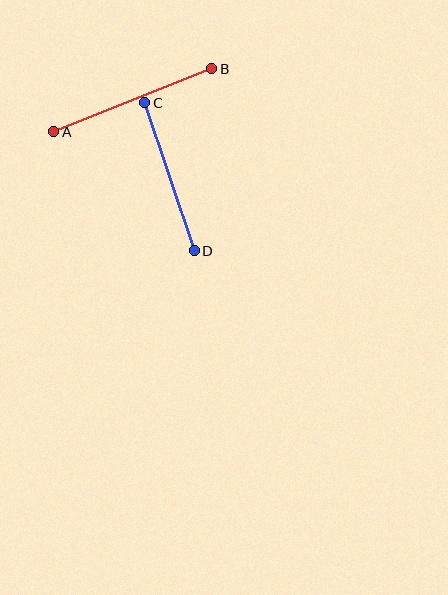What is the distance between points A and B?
The distance is approximately 171 pixels.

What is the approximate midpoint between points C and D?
The midpoint is at approximately (169, 177) pixels.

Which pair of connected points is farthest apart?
Points A and B are farthest apart.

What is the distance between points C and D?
The distance is approximately 156 pixels.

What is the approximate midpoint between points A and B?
The midpoint is at approximately (133, 100) pixels.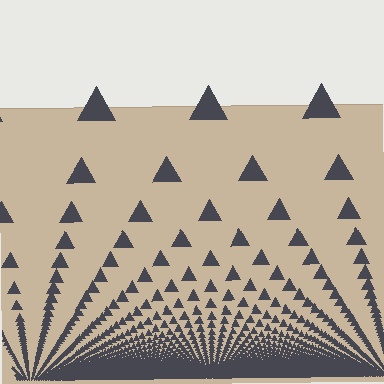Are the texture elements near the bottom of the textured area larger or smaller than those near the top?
Smaller. The gradient is inverted — elements near the bottom are smaller and denser.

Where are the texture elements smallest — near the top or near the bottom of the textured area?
Near the bottom.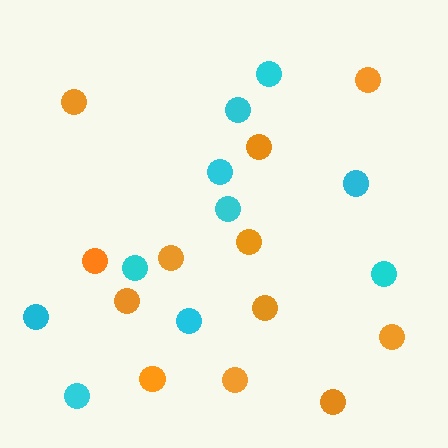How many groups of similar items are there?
There are 2 groups: one group of cyan circles (10) and one group of orange circles (12).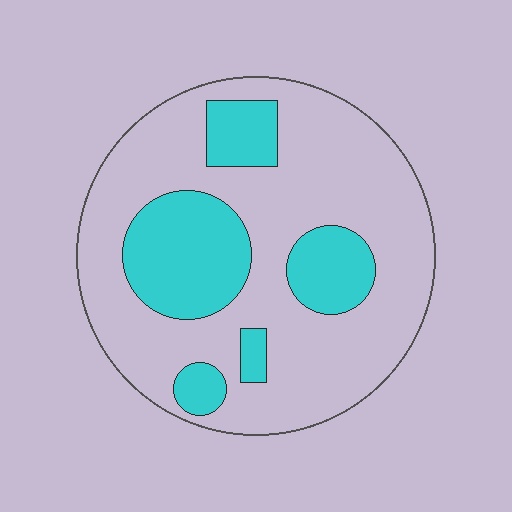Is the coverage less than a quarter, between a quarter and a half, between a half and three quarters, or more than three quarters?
Between a quarter and a half.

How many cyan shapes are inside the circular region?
5.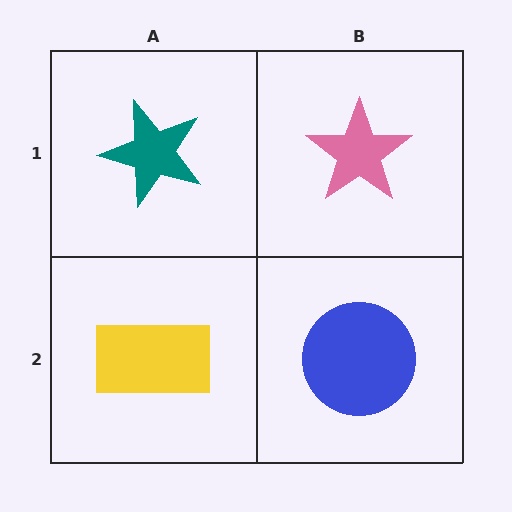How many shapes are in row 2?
2 shapes.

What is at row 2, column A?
A yellow rectangle.